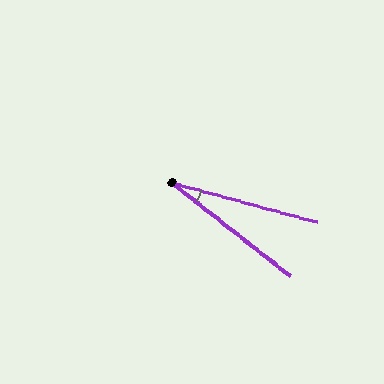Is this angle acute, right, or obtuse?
It is acute.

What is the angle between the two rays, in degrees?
Approximately 23 degrees.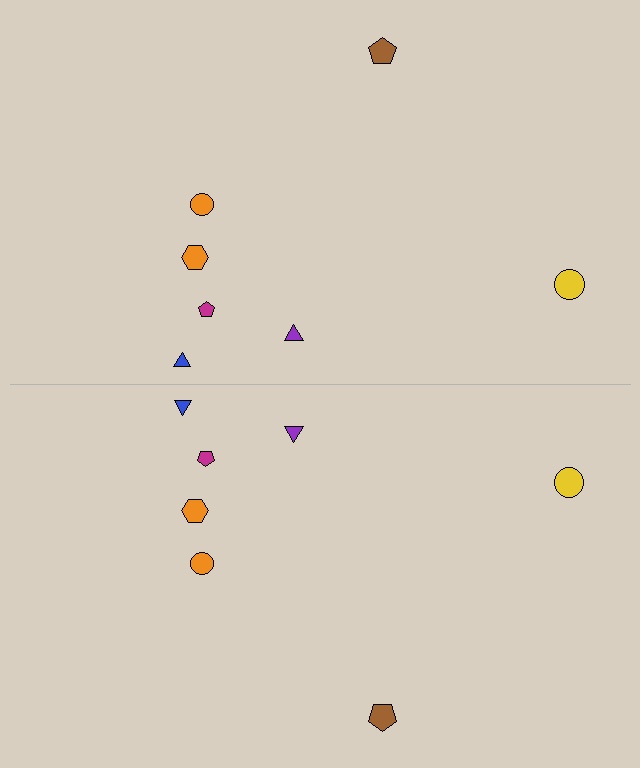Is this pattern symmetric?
Yes, this pattern has bilateral (reflection) symmetry.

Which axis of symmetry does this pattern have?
The pattern has a horizontal axis of symmetry running through the center of the image.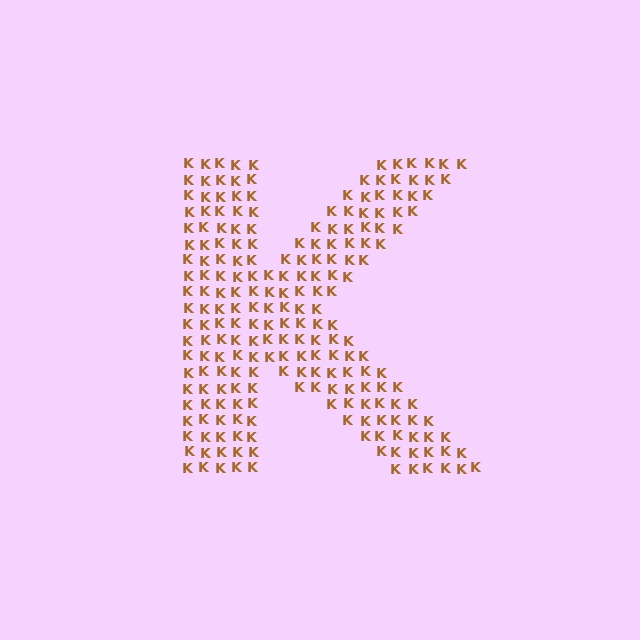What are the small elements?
The small elements are letter K's.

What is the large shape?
The large shape is the letter K.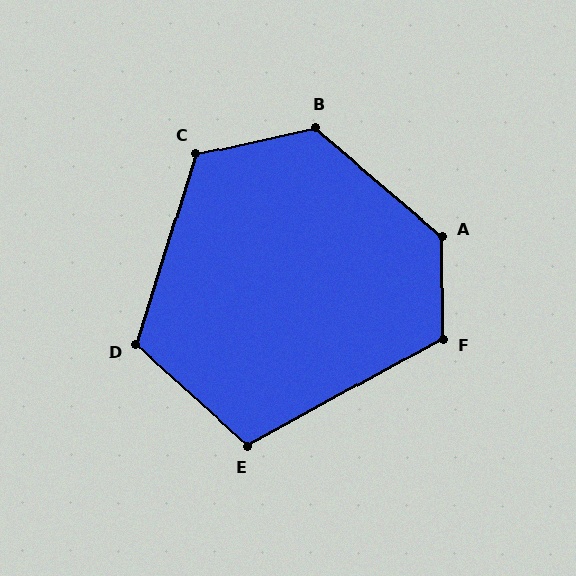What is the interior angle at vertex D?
Approximately 115 degrees (obtuse).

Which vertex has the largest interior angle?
A, at approximately 131 degrees.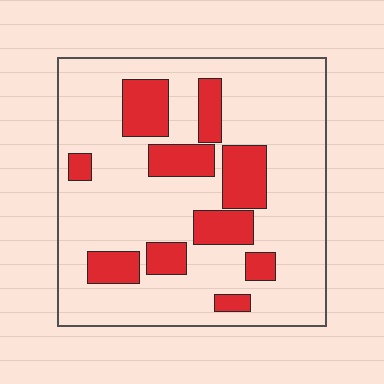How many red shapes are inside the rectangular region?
10.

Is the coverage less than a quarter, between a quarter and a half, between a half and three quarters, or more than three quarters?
Less than a quarter.